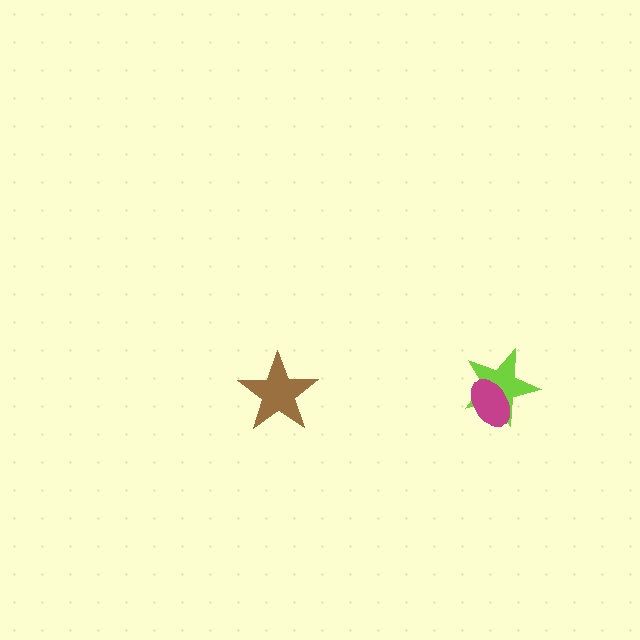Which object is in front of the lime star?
The magenta ellipse is in front of the lime star.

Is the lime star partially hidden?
Yes, it is partially covered by another shape.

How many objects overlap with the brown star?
0 objects overlap with the brown star.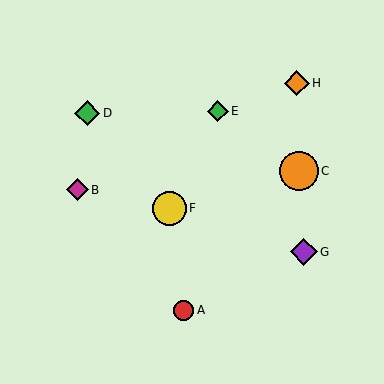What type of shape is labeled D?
Shape D is a green diamond.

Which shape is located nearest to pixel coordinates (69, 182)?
The magenta diamond (labeled B) at (77, 190) is nearest to that location.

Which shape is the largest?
The orange circle (labeled C) is the largest.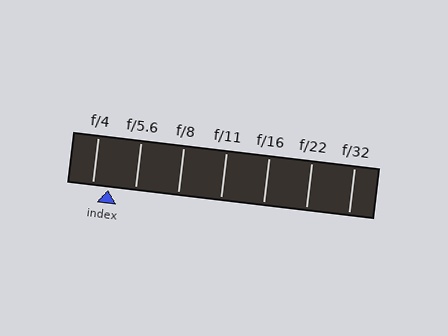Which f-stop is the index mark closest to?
The index mark is closest to f/4.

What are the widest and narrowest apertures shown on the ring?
The widest aperture shown is f/4 and the narrowest is f/32.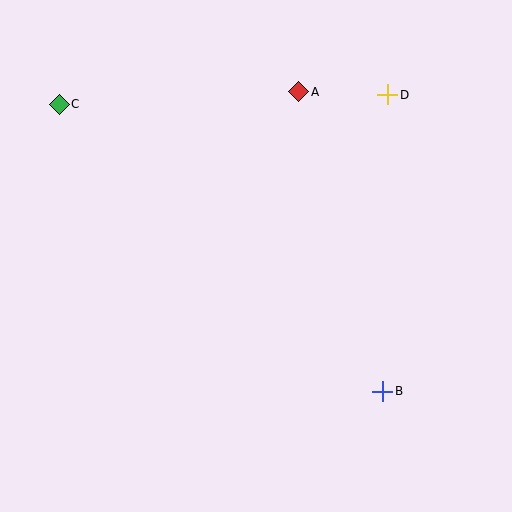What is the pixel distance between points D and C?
The distance between D and C is 329 pixels.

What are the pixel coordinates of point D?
Point D is at (388, 95).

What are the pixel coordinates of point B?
Point B is at (383, 391).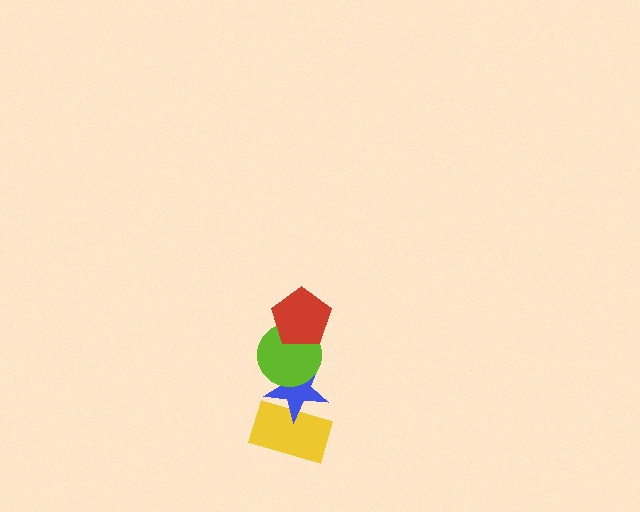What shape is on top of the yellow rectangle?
The blue star is on top of the yellow rectangle.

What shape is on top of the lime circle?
The red pentagon is on top of the lime circle.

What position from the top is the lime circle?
The lime circle is 2nd from the top.